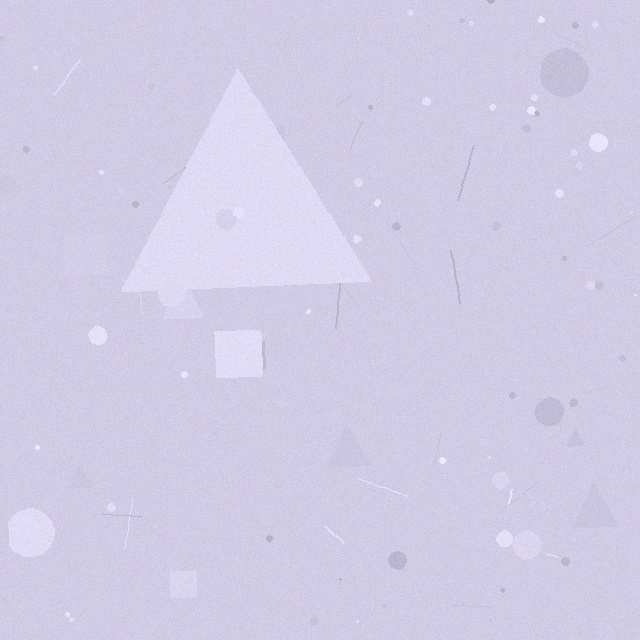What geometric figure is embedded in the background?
A triangle is embedded in the background.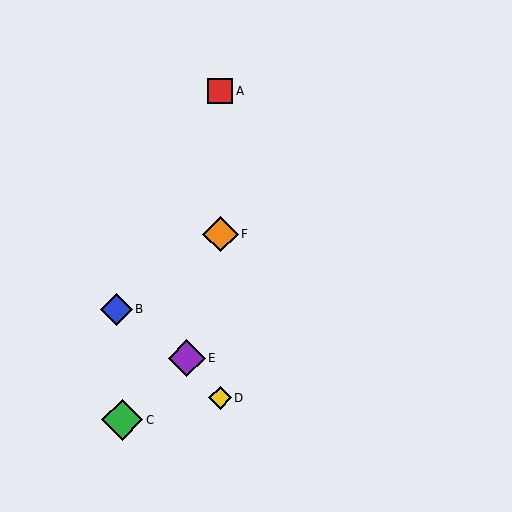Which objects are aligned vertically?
Objects A, D, F are aligned vertically.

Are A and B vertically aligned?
No, A is at x≈220 and B is at x≈116.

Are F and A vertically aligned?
Yes, both are at x≈220.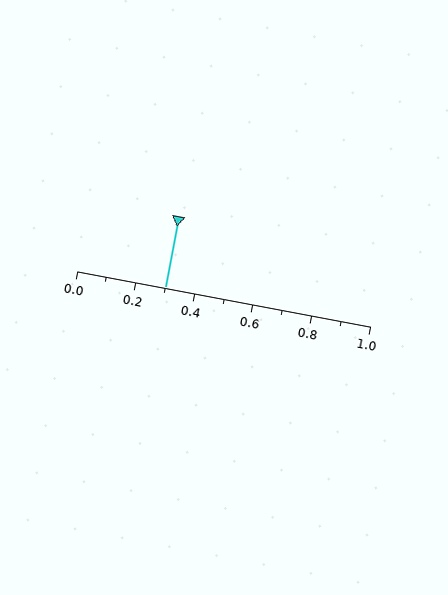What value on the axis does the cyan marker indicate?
The marker indicates approximately 0.3.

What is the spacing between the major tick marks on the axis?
The major ticks are spaced 0.2 apart.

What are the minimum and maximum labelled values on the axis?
The axis runs from 0.0 to 1.0.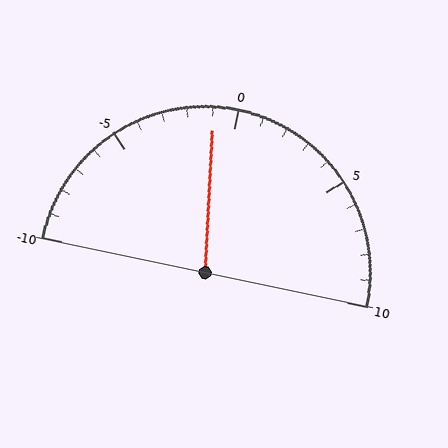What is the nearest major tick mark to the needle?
The nearest major tick mark is 0.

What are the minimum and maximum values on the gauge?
The gauge ranges from -10 to 10.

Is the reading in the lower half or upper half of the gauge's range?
The reading is in the lower half of the range (-10 to 10).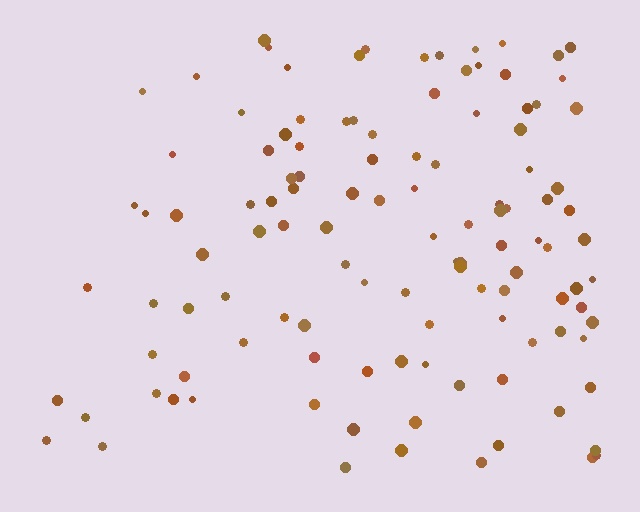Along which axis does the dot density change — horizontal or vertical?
Horizontal.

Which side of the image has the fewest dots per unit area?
The left.